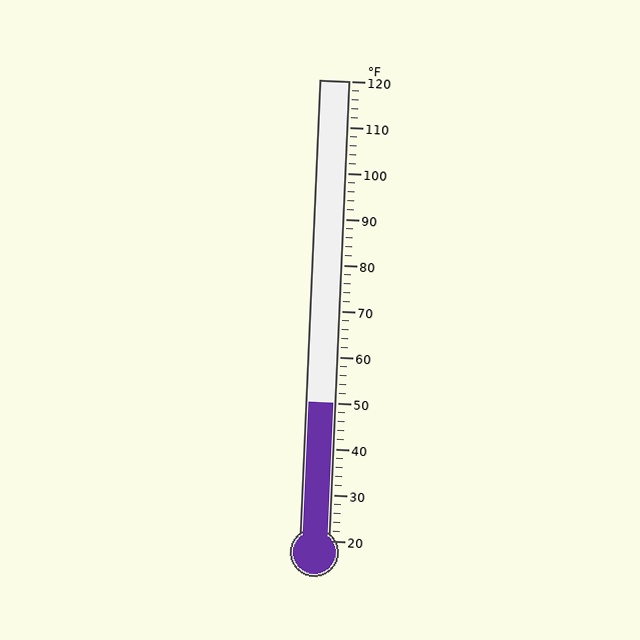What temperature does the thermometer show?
The thermometer shows approximately 50°F.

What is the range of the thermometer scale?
The thermometer scale ranges from 20°F to 120°F.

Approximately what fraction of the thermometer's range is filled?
The thermometer is filled to approximately 30% of its range.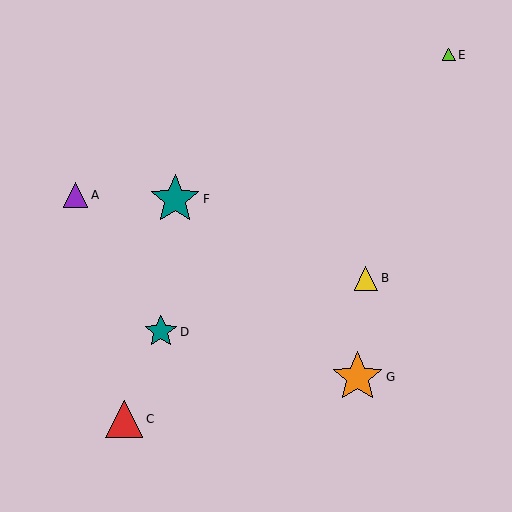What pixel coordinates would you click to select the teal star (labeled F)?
Click at (175, 199) to select the teal star F.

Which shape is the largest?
The orange star (labeled G) is the largest.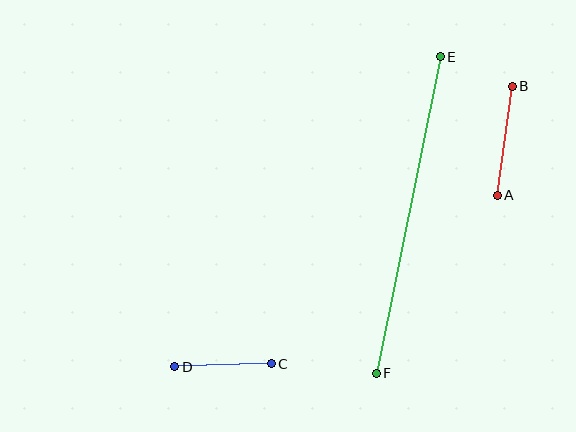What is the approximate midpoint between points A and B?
The midpoint is at approximately (505, 141) pixels.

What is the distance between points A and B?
The distance is approximately 110 pixels.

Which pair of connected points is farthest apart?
Points E and F are farthest apart.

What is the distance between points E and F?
The distance is approximately 323 pixels.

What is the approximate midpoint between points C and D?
The midpoint is at approximately (223, 365) pixels.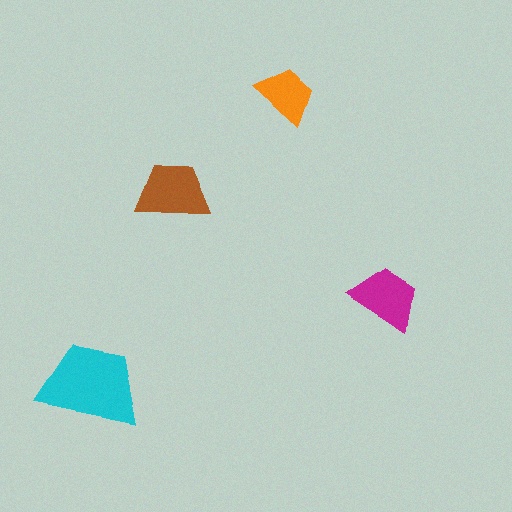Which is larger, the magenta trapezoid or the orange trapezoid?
The magenta one.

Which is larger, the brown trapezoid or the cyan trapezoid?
The cyan one.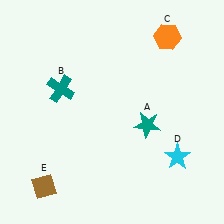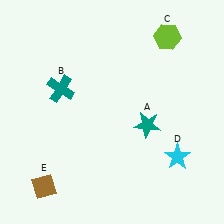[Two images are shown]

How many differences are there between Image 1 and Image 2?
There is 1 difference between the two images.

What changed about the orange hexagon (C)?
In Image 1, C is orange. In Image 2, it changed to lime.